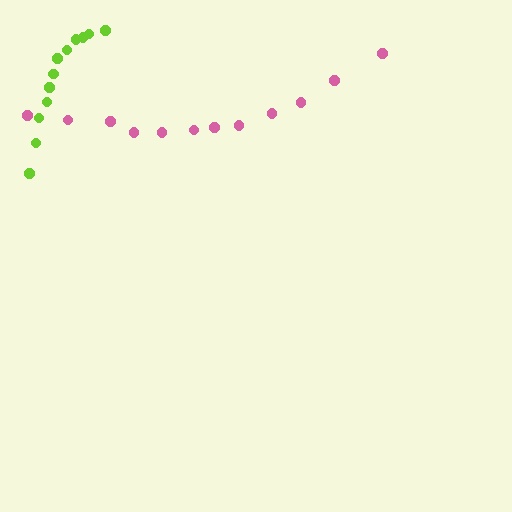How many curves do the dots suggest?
There are 2 distinct paths.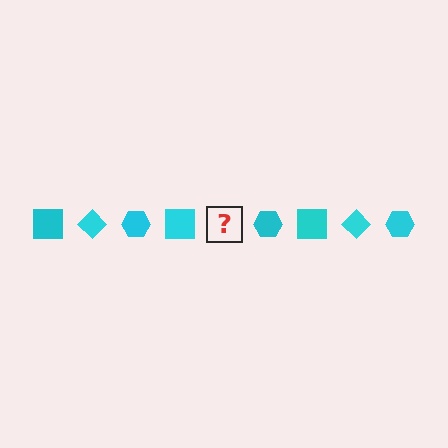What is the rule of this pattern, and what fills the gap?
The rule is that the pattern cycles through square, diamond, hexagon shapes in cyan. The gap should be filled with a cyan diamond.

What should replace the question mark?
The question mark should be replaced with a cyan diamond.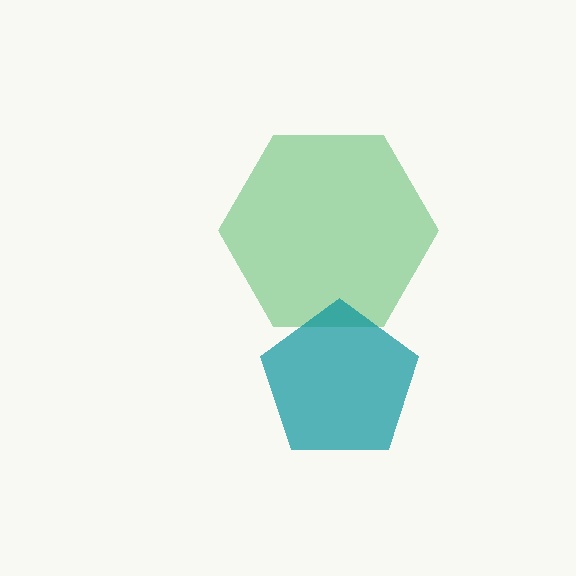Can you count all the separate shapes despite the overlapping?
Yes, there are 2 separate shapes.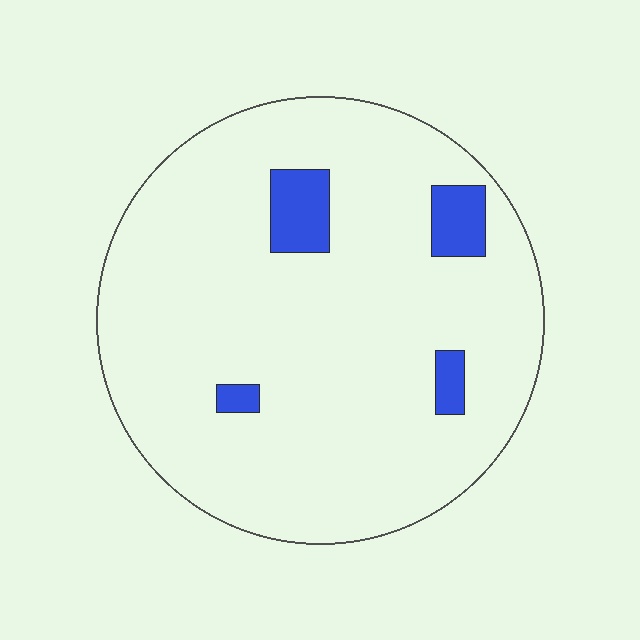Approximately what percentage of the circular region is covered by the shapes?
Approximately 10%.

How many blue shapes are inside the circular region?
4.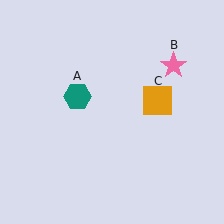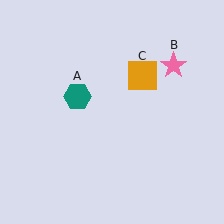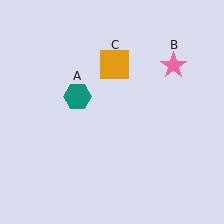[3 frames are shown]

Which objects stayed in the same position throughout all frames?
Teal hexagon (object A) and pink star (object B) remained stationary.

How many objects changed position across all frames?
1 object changed position: orange square (object C).